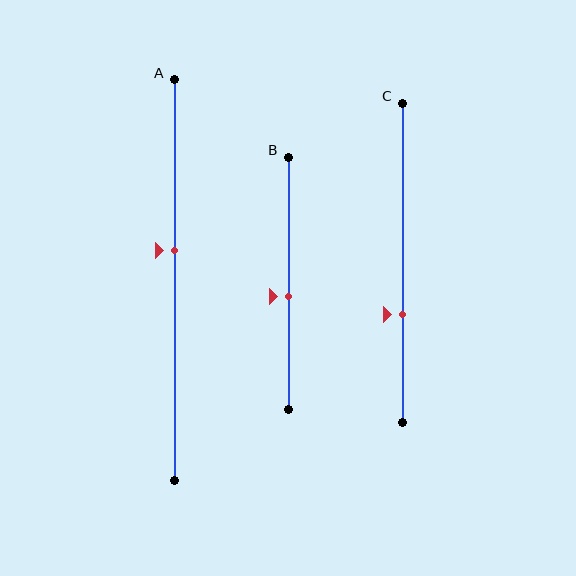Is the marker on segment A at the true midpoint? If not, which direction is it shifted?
No, the marker on segment A is shifted upward by about 7% of the segment length.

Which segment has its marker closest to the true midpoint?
Segment B has its marker closest to the true midpoint.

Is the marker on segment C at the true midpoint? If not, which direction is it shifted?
No, the marker on segment C is shifted downward by about 16% of the segment length.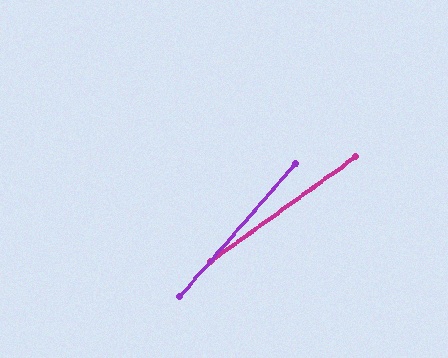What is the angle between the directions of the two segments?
Approximately 13 degrees.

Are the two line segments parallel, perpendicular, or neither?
Neither parallel nor perpendicular — they differ by about 13°.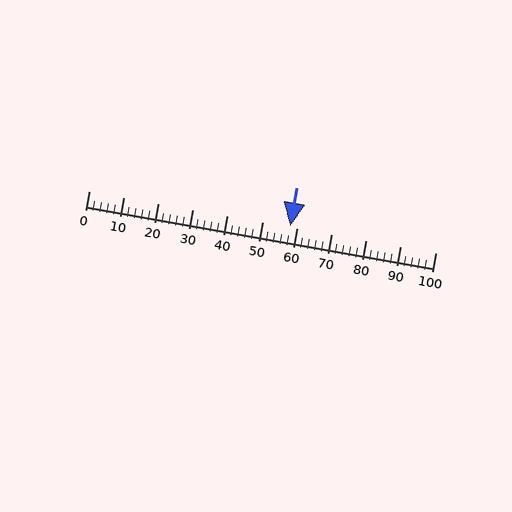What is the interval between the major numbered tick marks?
The major tick marks are spaced 10 units apart.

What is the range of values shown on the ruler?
The ruler shows values from 0 to 100.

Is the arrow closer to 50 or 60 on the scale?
The arrow is closer to 60.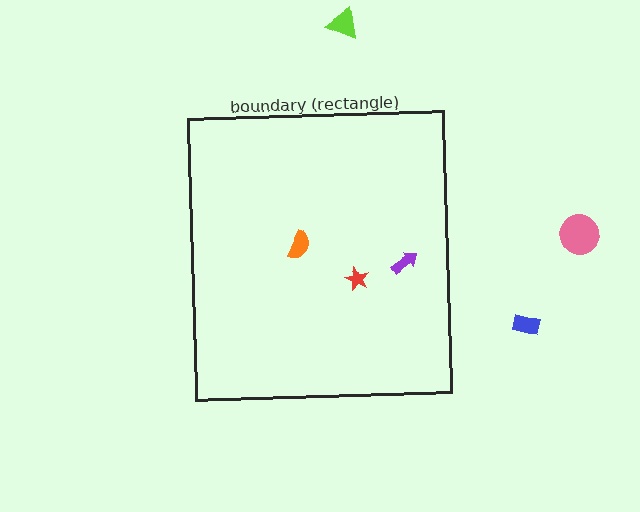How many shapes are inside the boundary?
3 inside, 3 outside.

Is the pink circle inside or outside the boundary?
Outside.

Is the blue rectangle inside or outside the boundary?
Outside.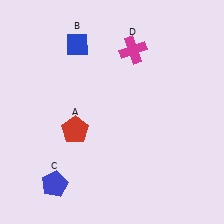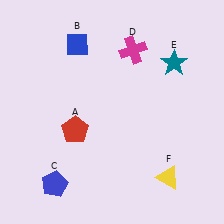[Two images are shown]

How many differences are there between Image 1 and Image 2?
There are 2 differences between the two images.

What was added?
A teal star (E), a yellow triangle (F) were added in Image 2.